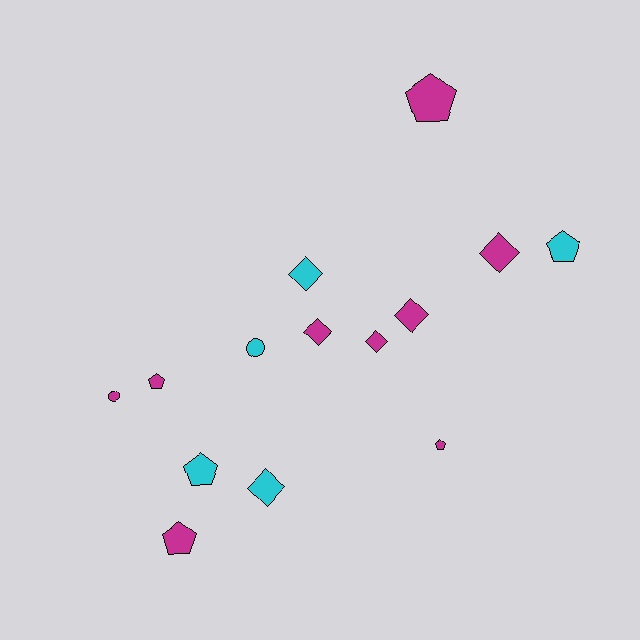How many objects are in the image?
There are 14 objects.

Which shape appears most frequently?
Diamond, with 6 objects.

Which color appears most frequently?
Magenta, with 9 objects.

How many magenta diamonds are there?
There are 4 magenta diamonds.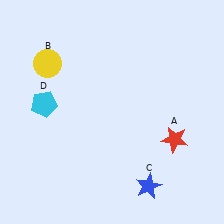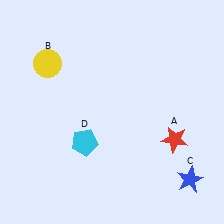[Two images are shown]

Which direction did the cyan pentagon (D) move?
The cyan pentagon (D) moved right.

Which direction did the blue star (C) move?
The blue star (C) moved right.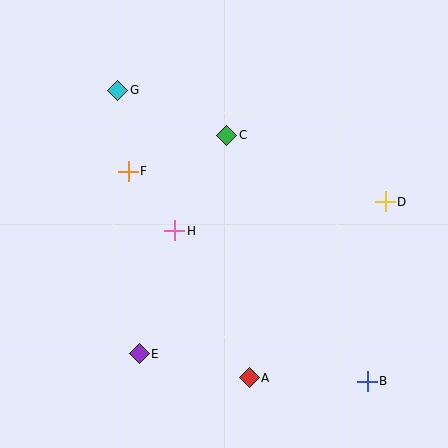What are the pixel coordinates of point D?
Point D is at (385, 202).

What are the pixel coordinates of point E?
Point E is at (139, 354).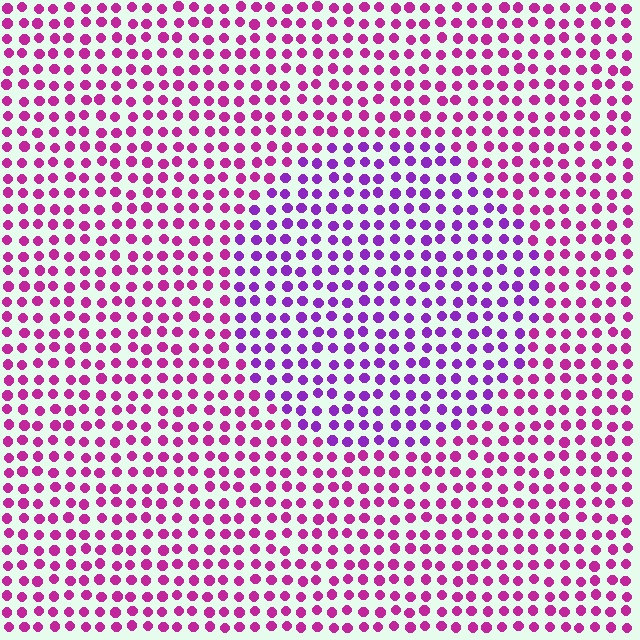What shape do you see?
I see a circle.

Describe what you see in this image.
The image is filled with small magenta elements in a uniform arrangement. A circle-shaped region is visible where the elements are tinted to a slightly different hue, forming a subtle color boundary.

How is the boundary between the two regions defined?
The boundary is defined purely by a slight shift in hue (about 34 degrees). Spacing, size, and orientation are identical on both sides.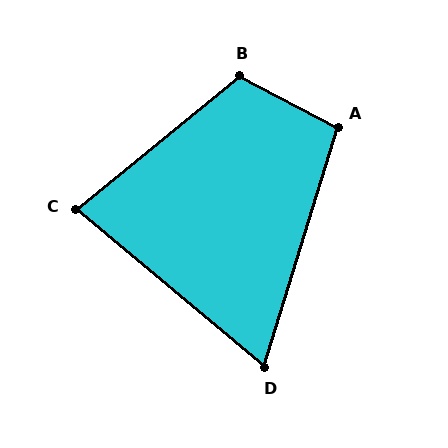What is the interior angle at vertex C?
Approximately 79 degrees (acute).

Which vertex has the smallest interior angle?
D, at approximately 67 degrees.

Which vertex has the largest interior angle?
B, at approximately 113 degrees.